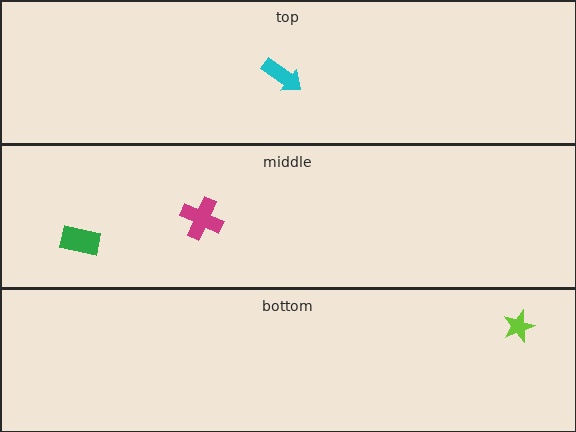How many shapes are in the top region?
1.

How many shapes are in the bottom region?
1.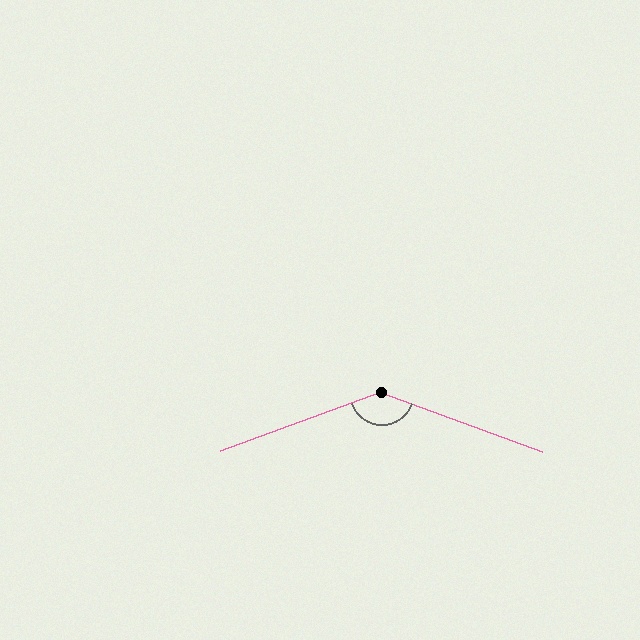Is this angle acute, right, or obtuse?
It is obtuse.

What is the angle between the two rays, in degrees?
Approximately 140 degrees.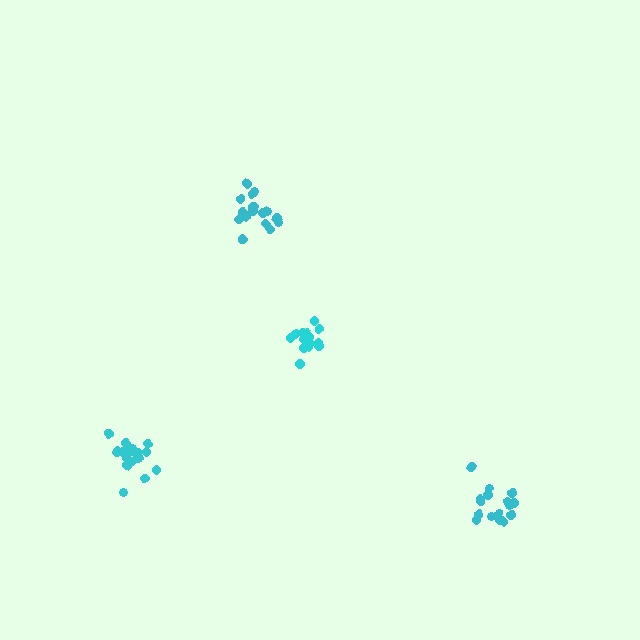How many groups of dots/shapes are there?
There are 4 groups.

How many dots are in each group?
Group 1: 20 dots, Group 2: 16 dots, Group 3: 17 dots, Group 4: 15 dots (68 total).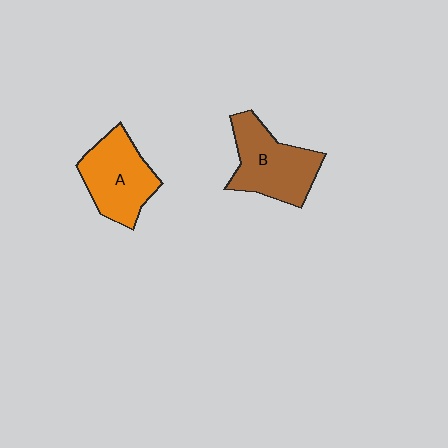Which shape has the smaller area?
Shape A (orange).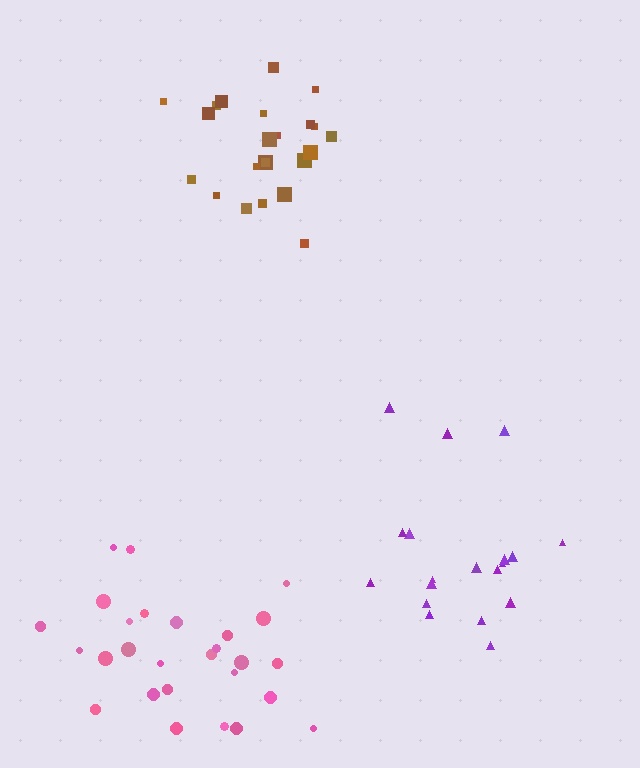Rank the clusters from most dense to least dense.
purple, brown, pink.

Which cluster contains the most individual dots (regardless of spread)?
Pink (27).